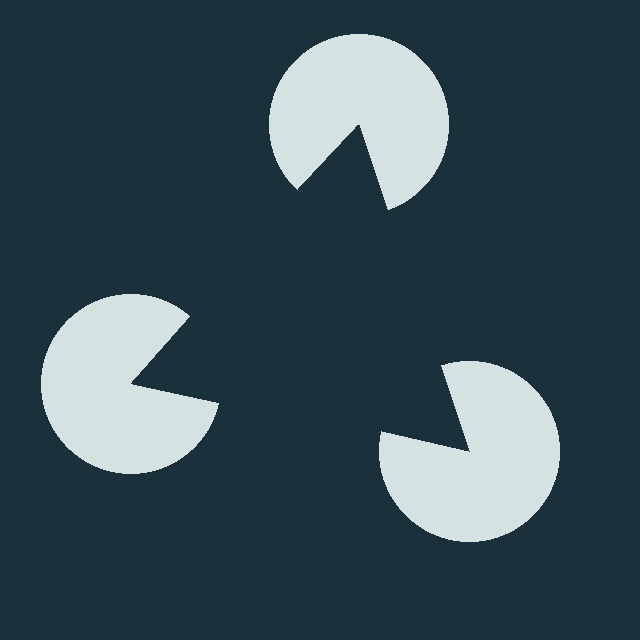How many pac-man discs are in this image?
There are 3 — one at each vertex of the illusory triangle.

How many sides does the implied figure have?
3 sides.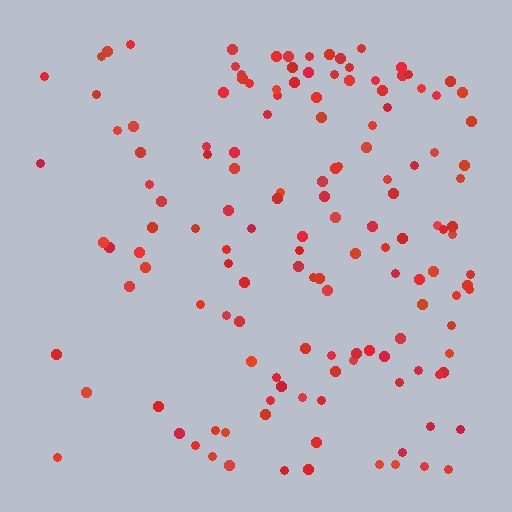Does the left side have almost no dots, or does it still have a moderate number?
Still a moderate number, just noticeably fewer than the right.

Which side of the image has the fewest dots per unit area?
The left.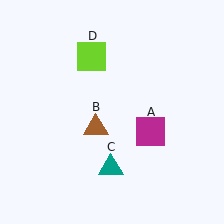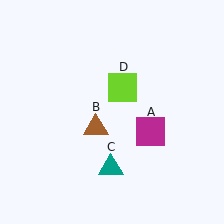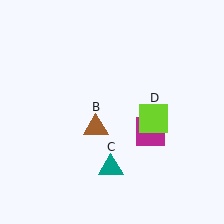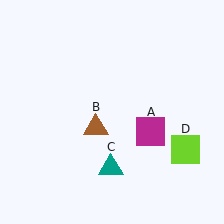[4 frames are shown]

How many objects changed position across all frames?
1 object changed position: lime square (object D).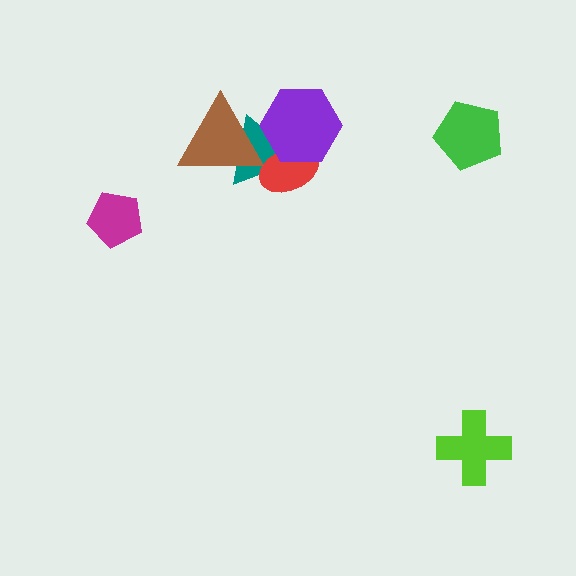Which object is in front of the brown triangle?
The purple hexagon is in front of the brown triangle.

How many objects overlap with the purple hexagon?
3 objects overlap with the purple hexagon.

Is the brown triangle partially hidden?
Yes, it is partially covered by another shape.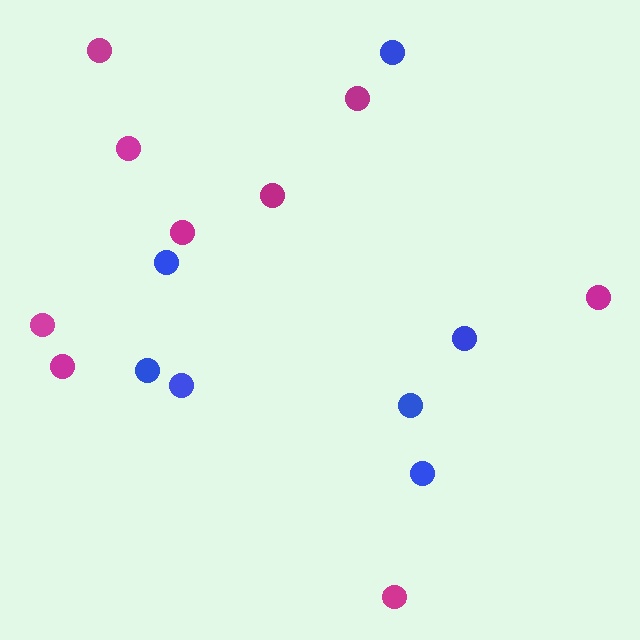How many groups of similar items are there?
There are 2 groups: one group of magenta circles (9) and one group of blue circles (7).